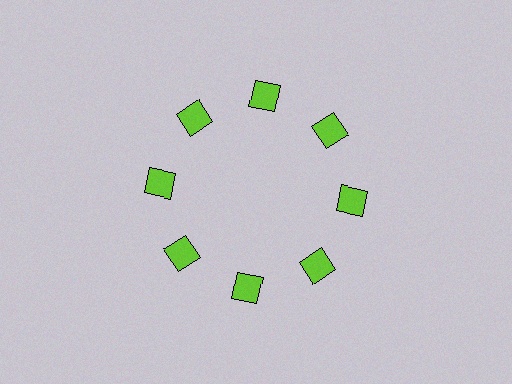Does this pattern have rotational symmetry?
Yes, this pattern has 8-fold rotational symmetry. It looks the same after rotating 45 degrees around the center.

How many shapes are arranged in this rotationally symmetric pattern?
There are 8 shapes, arranged in 8 groups of 1.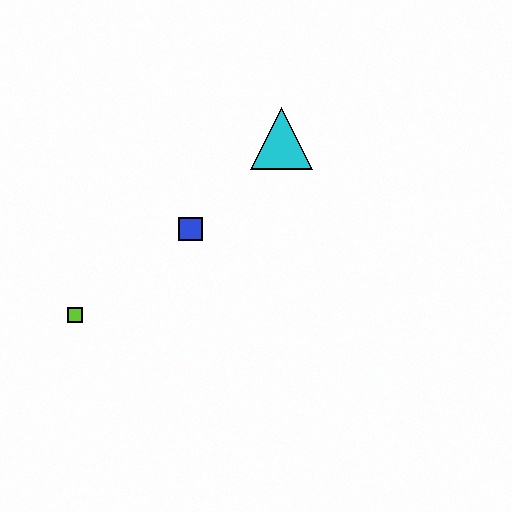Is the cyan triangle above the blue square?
Yes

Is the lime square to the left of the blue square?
Yes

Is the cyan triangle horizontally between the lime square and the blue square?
No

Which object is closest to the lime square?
The blue square is closest to the lime square.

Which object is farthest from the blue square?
The lime square is farthest from the blue square.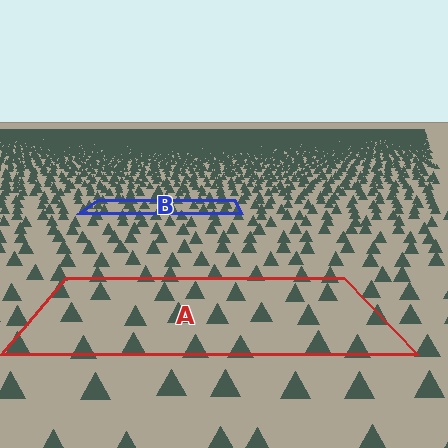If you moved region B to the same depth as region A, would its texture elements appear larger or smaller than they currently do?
They would appear larger. At a closer depth, the same texture elements are projected at a bigger on-screen size.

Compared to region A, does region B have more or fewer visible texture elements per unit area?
Region B has more texture elements per unit area — they are packed more densely because it is farther away.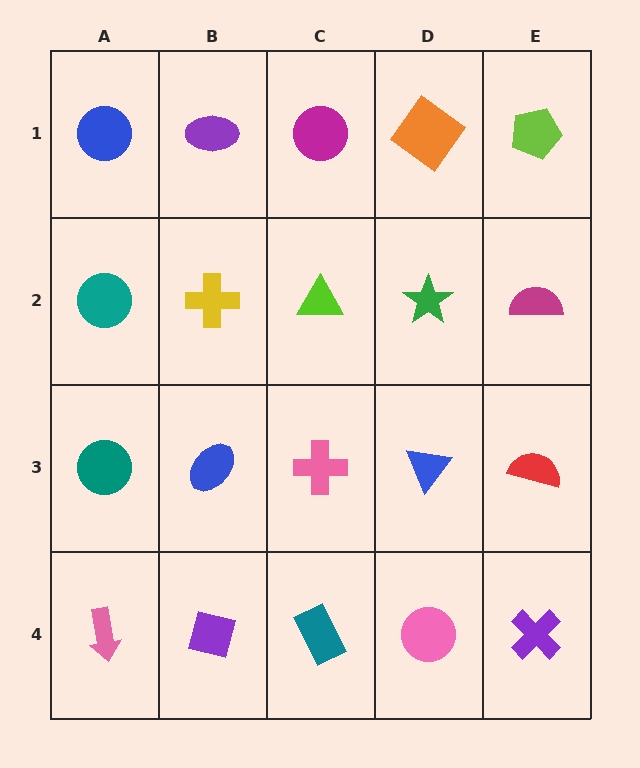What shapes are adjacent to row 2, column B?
A purple ellipse (row 1, column B), a blue ellipse (row 3, column B), a teal circle (row 2, column A), a lime triangle (row 2, column C).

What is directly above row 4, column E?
A red semicircle.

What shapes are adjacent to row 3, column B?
A yellow cross (row 2, column B), a purple square (row 4, column B), a teal circle (row 3, column A), a pink cross (row 3, column C).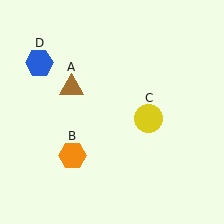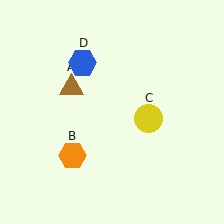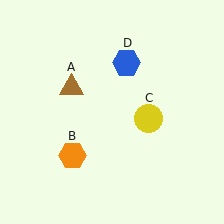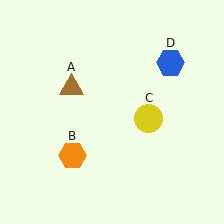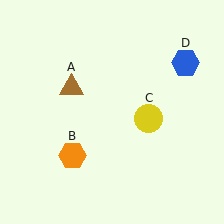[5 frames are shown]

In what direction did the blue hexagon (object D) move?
The blue hexagon (object D) moved right.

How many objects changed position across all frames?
1 object changed position: blue hexagon (object D).